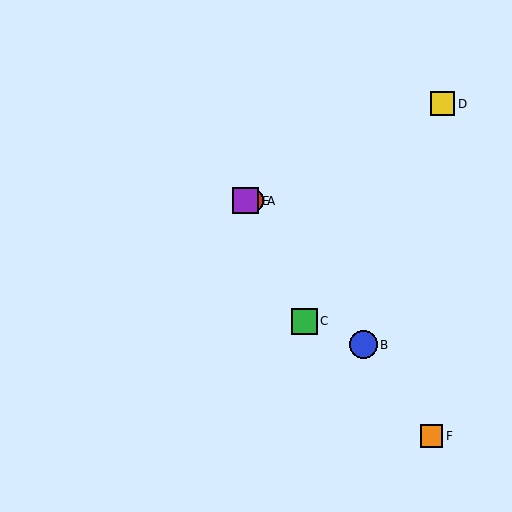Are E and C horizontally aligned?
No, E is at y≈201 and C is at y≈321.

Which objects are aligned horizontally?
Objects A, E are aligned horizontally.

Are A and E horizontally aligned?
Yes, both are at y≈201.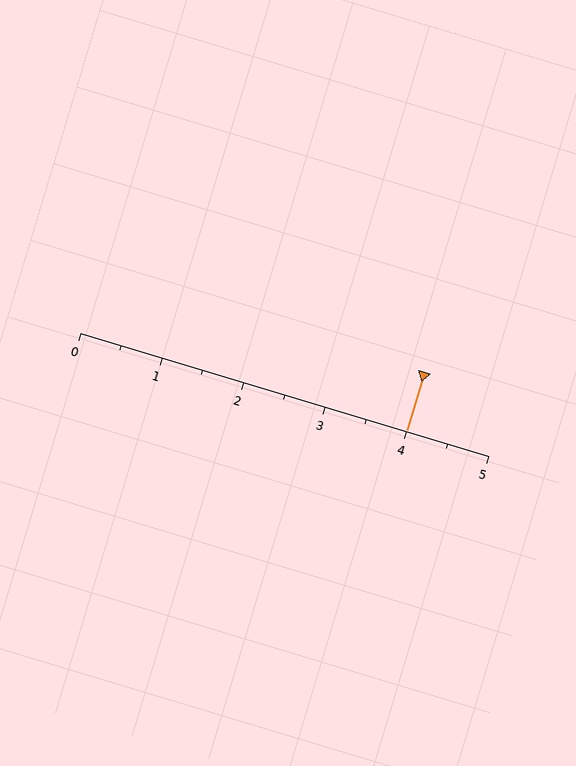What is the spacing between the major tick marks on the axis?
The major ticks are spaced 1 apart.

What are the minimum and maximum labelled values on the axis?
The axis runs from 0 to 5.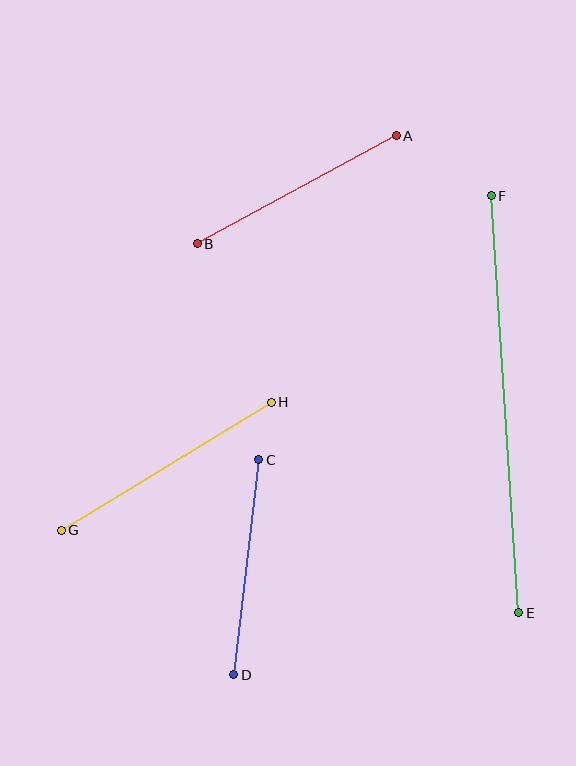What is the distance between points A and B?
The distance is approximately 226 pixels.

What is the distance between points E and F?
The distance is approximately 418 pixels.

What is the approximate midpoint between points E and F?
The midpoint is at approximately (505, 404) pixels.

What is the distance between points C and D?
The distance is approximately 216 pixels.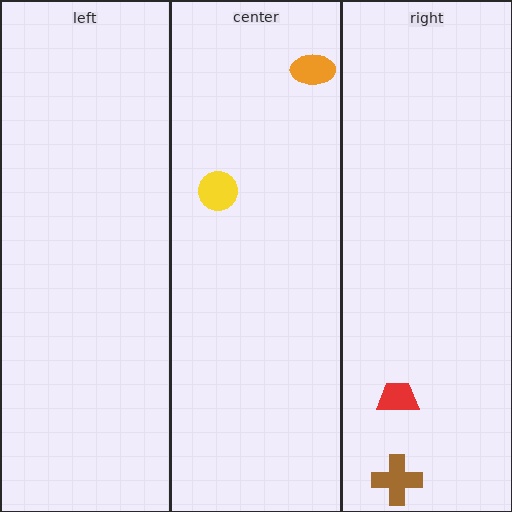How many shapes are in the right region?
2.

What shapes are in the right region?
The brown cross, the red trapezoid.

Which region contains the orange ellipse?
The center region.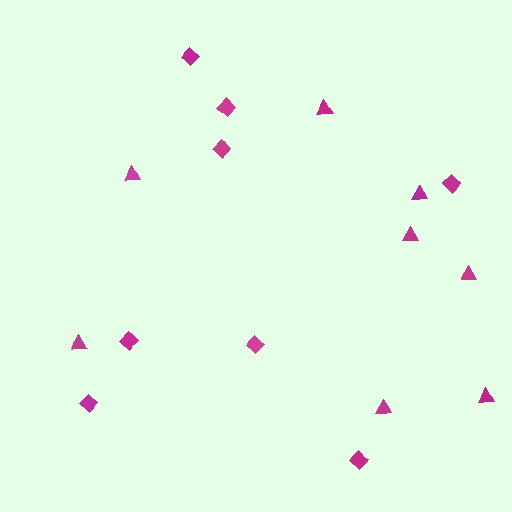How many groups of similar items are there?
There are 2 groups: one group of triangles (8) and one group of diamonds (8).